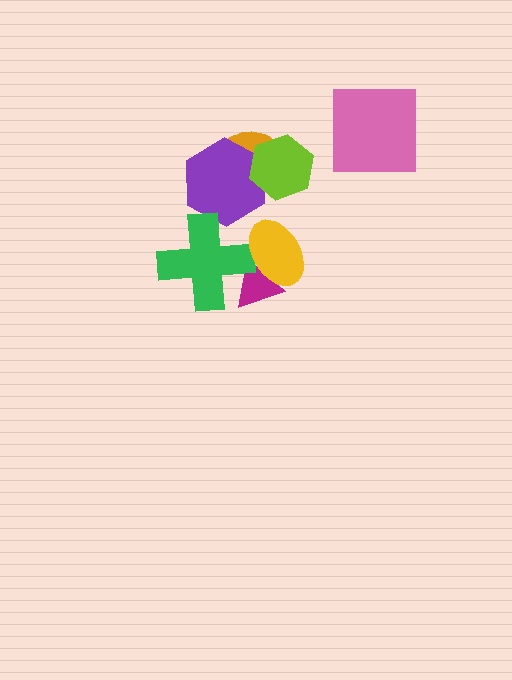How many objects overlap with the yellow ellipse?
2 objects overlap with the yellow ellipse.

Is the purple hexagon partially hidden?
Yes, it is partially covered by another shape.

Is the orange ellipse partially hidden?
Yes, it is partially covered by another shape.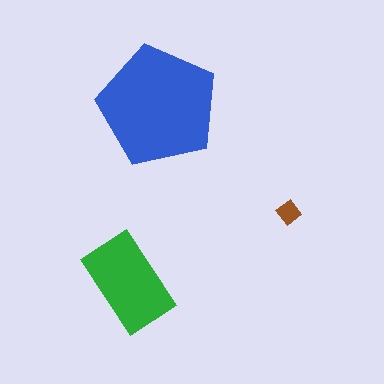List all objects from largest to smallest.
The blue pentagon, the green rectangle, the brown diamond.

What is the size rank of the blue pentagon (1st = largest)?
1st.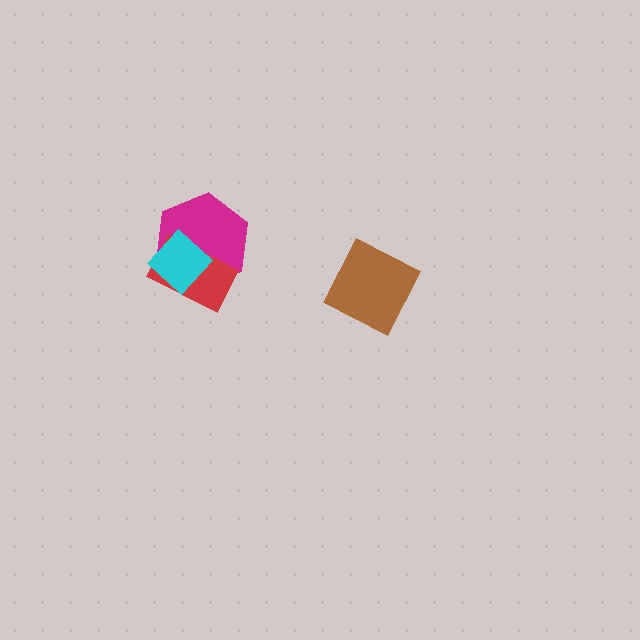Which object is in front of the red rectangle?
The cyan diamond is in front of the red rectangle.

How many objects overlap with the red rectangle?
2 objects overlap with the red rectangle.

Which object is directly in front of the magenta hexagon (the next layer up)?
The red rectangle is directly in front of the magenta hexagon.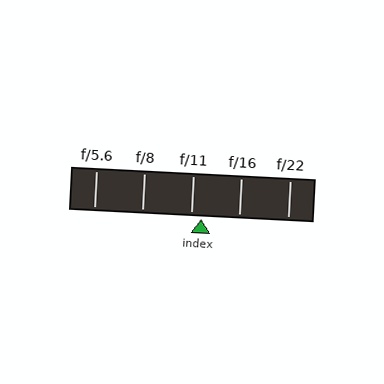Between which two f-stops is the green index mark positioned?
The index mark is between f/11 and f/16.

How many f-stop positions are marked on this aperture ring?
There are 5 f-stop positions marked.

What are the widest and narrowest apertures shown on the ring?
The widest aperture shown is f/5.6 and the narrowest is f/22.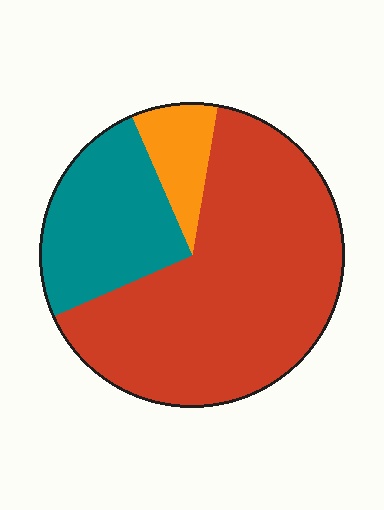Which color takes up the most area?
Red, at roughly 65%.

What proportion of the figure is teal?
Teal covers 25% of the figure.